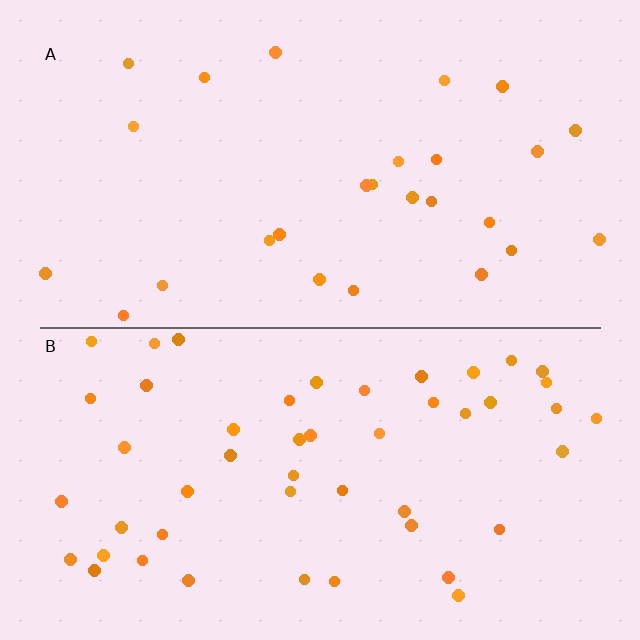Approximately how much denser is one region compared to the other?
Approximately 1.9× — region B over region A.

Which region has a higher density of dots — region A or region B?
B (the bottom).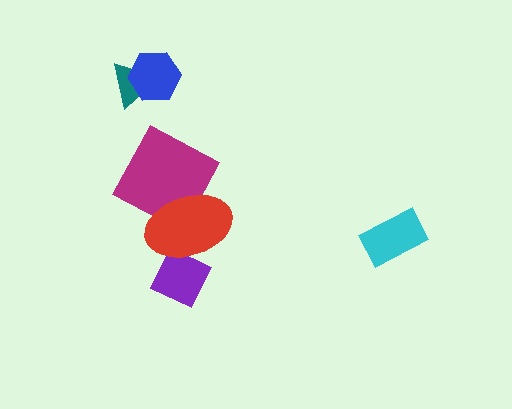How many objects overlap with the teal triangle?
1 object overlaps with the teal triangle.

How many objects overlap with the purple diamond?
1 object overlaps with the purple diamond.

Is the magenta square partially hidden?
Yes, it is partially covered by another shape.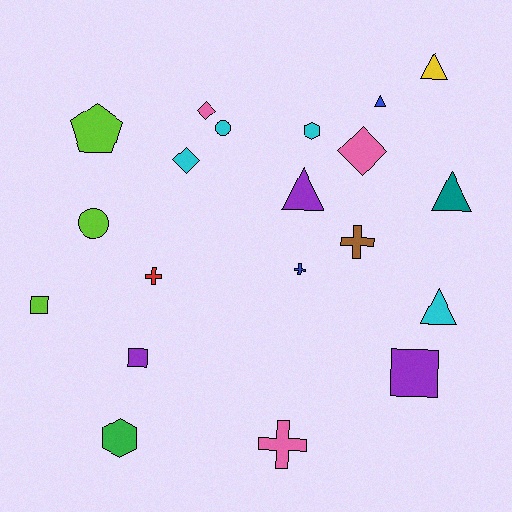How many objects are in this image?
There are 20 objects.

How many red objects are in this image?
There is 1 red object.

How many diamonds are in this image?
There are 3 diamonds.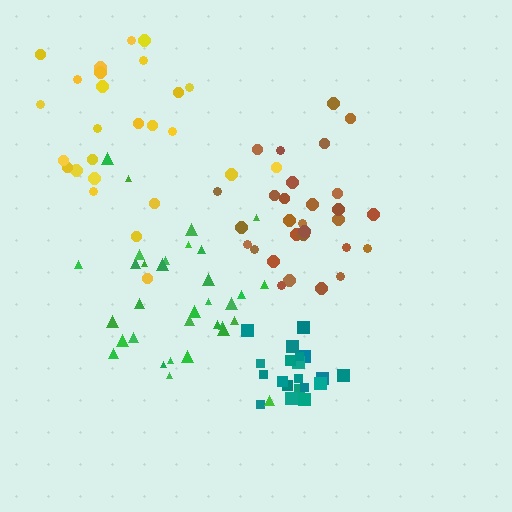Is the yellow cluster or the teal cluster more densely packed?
Teal.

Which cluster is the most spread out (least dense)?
Green.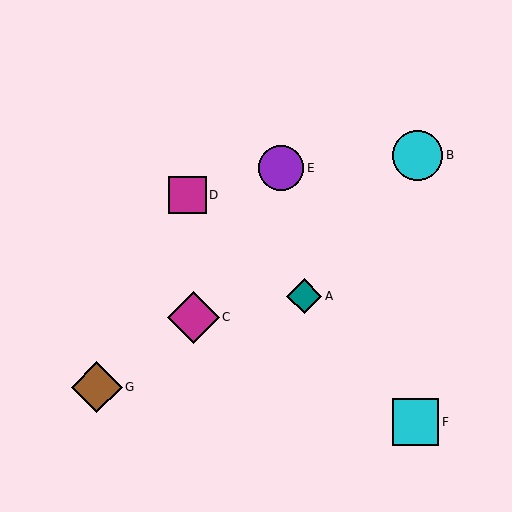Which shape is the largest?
The magenta diamond (labeled C) is the largest.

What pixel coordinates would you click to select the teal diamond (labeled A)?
Click at (304, 296) to select the teal diamond A.